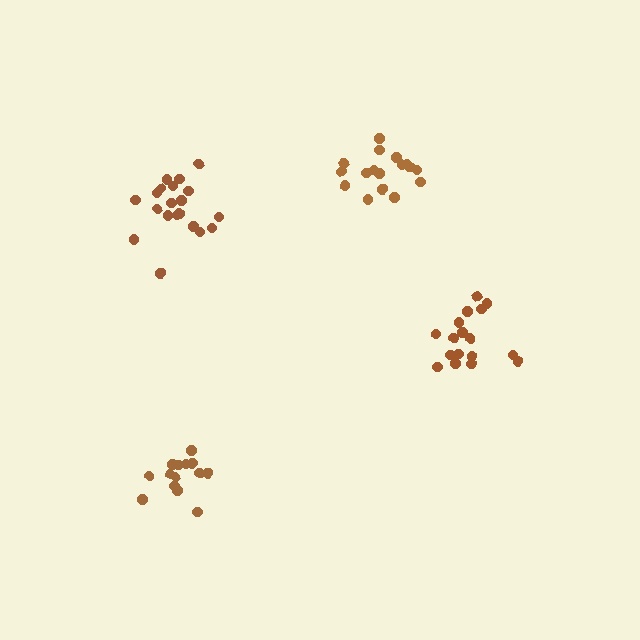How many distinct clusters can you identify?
There are 4 distinct clusters.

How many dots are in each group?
Group 1: 18 dots, Group 2: 15 dots, Group 3: 18 dots, Group 4: 20 dots (71 total).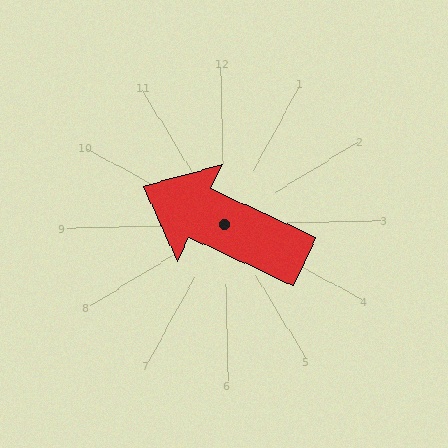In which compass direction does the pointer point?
Northwest.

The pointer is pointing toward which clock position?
Roughly 10 o'clock.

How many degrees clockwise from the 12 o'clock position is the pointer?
Approximately 296 degrees.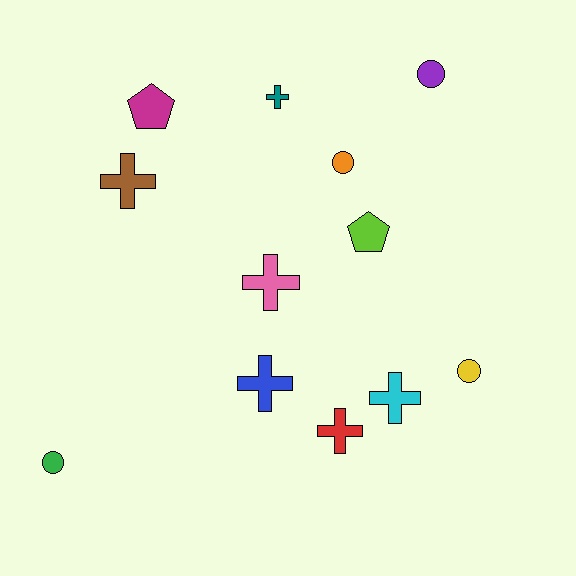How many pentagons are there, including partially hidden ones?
There are 2 pentagons.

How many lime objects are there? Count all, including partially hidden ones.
There is 1 lime object.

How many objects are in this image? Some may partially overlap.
There are 12 objects.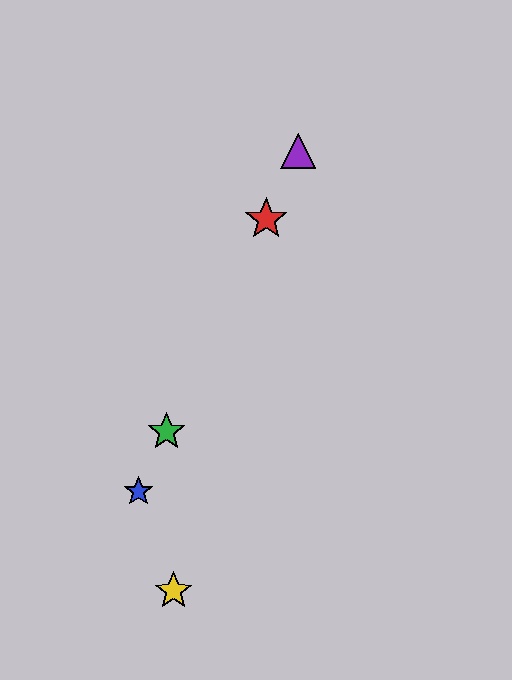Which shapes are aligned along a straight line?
The red star, the blue star, the green star, the purple triangle are aligned along a straight line.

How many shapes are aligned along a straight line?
4 shapes (the red star, the blue star, the green star, the purple triangle) are aligned along a straight line.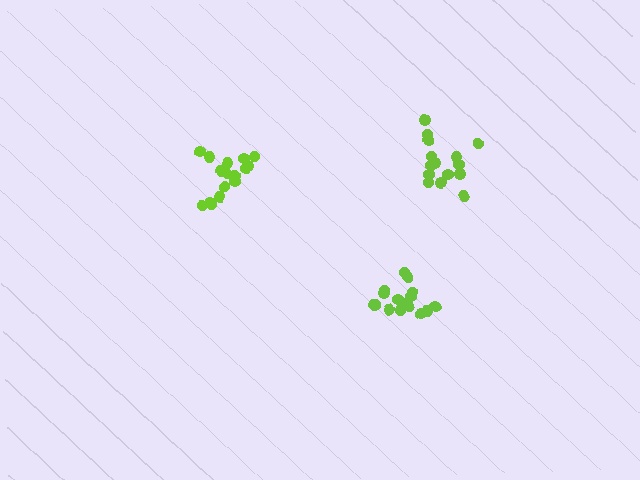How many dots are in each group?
Group 1: 18 dots, Group 2: 16 dots, Group 3: 15 dots (49 total).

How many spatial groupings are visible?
There are 3 spatial groupings.